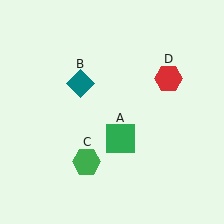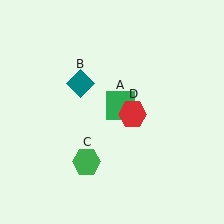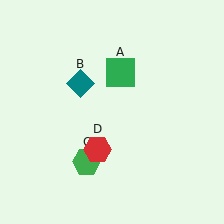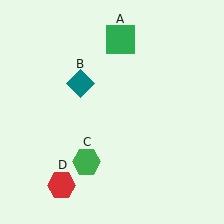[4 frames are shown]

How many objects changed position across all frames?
2 objects changed position: green square (object A), red hexagon (object D).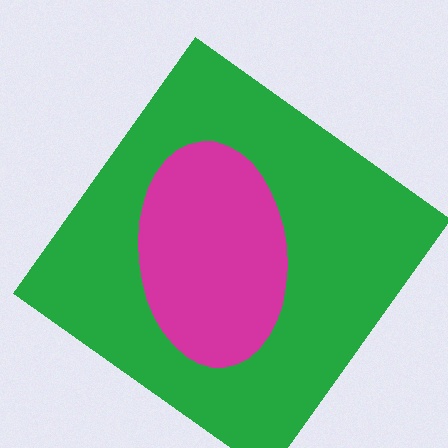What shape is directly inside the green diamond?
The magenta ellipse.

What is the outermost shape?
The green diamond.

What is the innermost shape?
The magenta ellipse.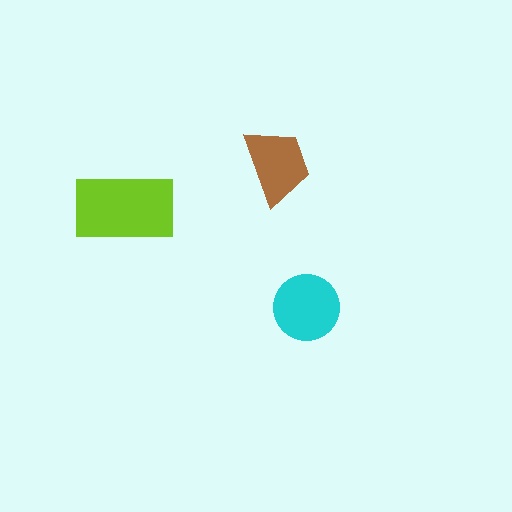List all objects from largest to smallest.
The lime rectangle, the cyan circle, the brown trapezoid.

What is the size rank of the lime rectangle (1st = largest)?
1st.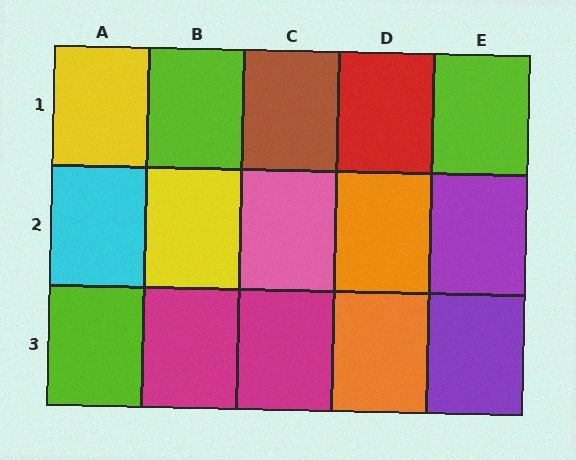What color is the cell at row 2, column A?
Cyan.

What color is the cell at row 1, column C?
Brown.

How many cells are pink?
1 cell is pink.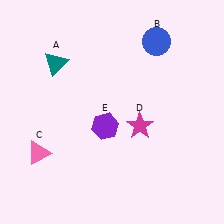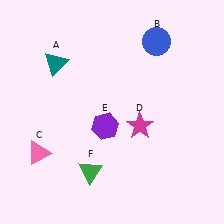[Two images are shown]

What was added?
A green triangle (F) was added in Image 2.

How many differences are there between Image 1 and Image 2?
There is 1 difference between the two images.